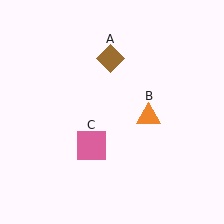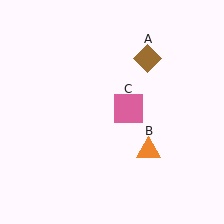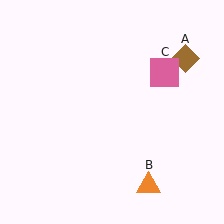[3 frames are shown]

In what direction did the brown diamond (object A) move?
The brown diamond (object A) moved right.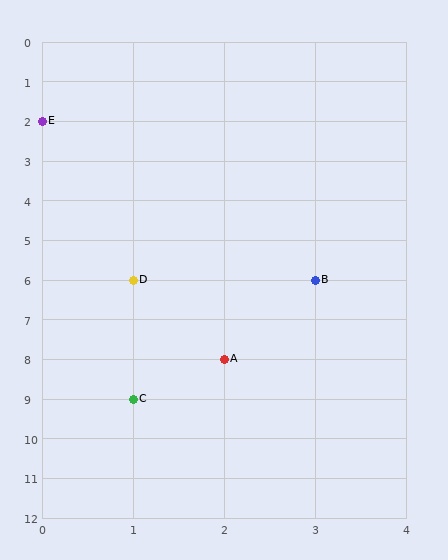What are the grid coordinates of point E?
Point E is at grid coordinates (0, 2).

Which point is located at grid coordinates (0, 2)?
Point E is at (0, 2).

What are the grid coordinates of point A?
Point A is at grid coordinates (2, 8).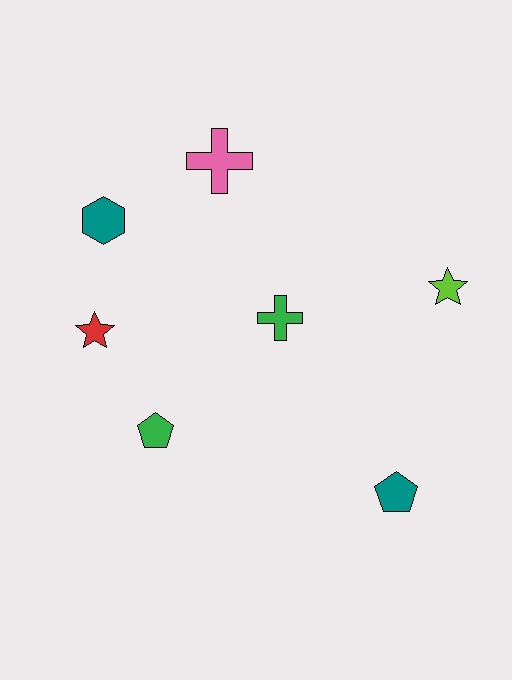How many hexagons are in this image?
There is 1 hexagon.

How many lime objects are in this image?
There is 1 lime object.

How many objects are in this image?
There are 7 objects.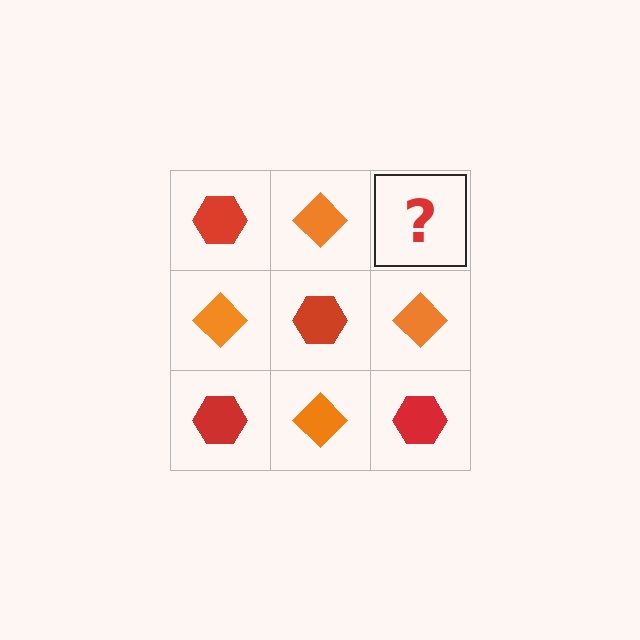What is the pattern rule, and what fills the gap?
The rule is that it alternates red hexagon and orange diamond in a checkerboard pattern. The gap should be filled with a red hexagon.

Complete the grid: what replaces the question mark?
The question mark should be replaced with a red hexagon.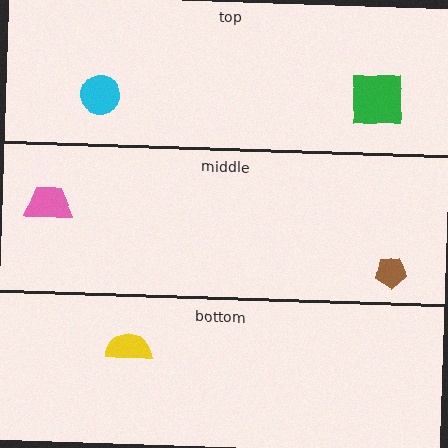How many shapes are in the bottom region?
1.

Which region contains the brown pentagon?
The middle region.